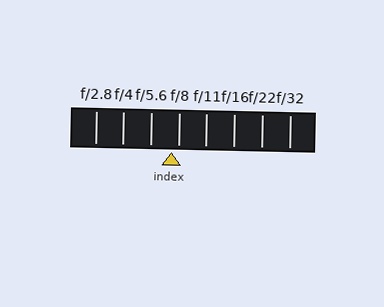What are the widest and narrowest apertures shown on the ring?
The widest aperture shown is f/2.8 and the narrowest is f/32.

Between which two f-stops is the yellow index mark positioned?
The index mark is between f/5.6 and f/8.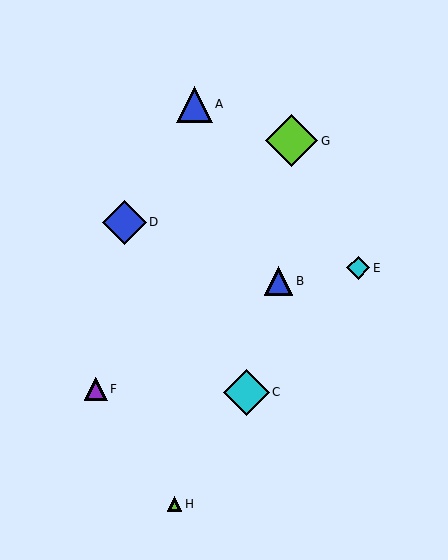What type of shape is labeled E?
Shape E is a cyan diamond.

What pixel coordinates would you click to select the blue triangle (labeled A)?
Click at (195, 104) to select the blue triangle A.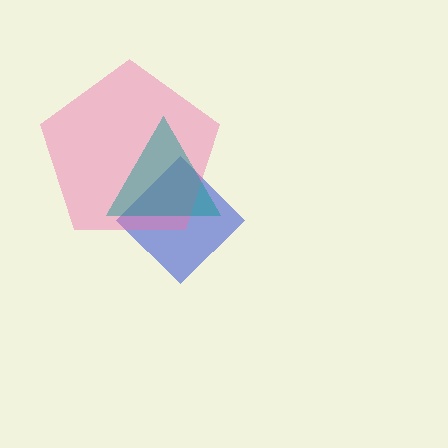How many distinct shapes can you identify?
There are 3 distinct shapes: a blue diamond, a pink pentagon, a teal triangle.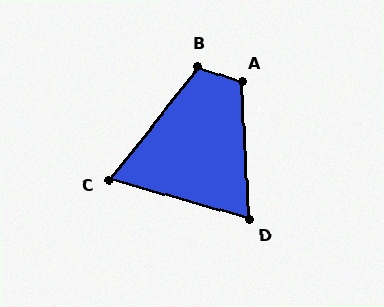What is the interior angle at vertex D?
Approximately 71 degrees (acute).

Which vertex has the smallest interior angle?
C, at approximately 67 degrees.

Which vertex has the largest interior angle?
A, at approximately 113 degrees.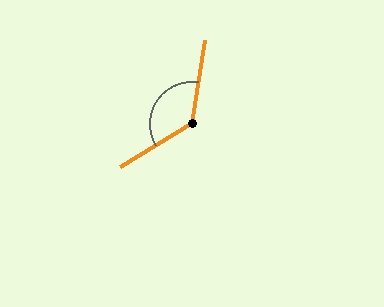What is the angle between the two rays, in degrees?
Approximately 130 degrees.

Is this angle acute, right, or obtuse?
It is obtuse.